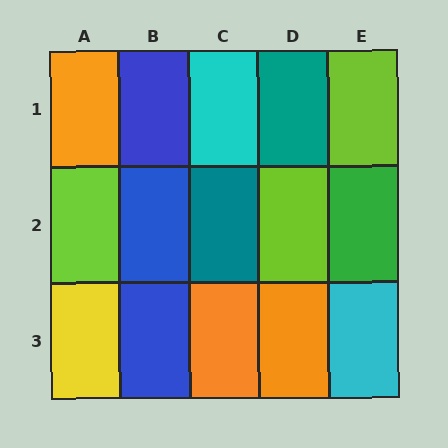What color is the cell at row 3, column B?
Blue.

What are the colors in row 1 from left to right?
Orange, blue, cyan, teal, lime.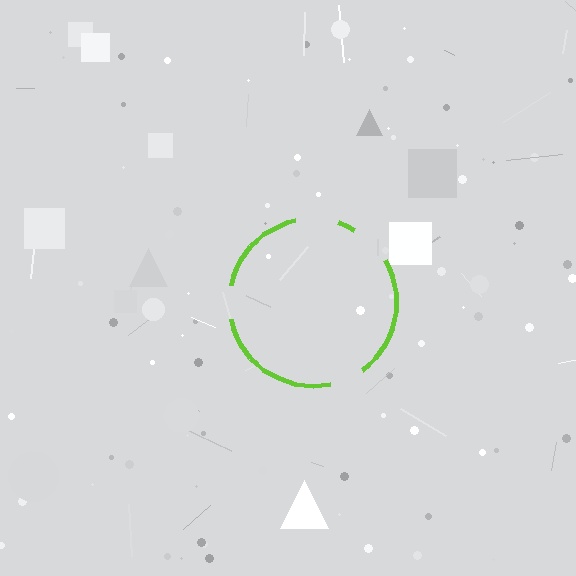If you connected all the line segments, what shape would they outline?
They would outline a circle.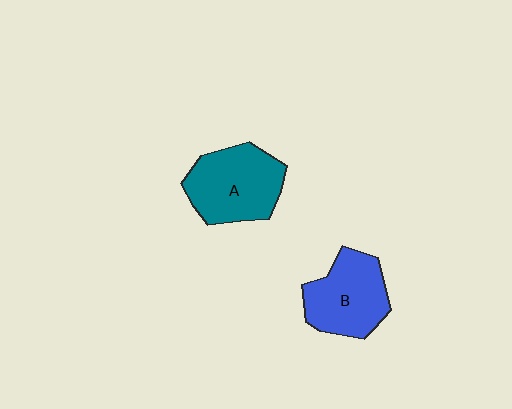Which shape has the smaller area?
Shape B (blue).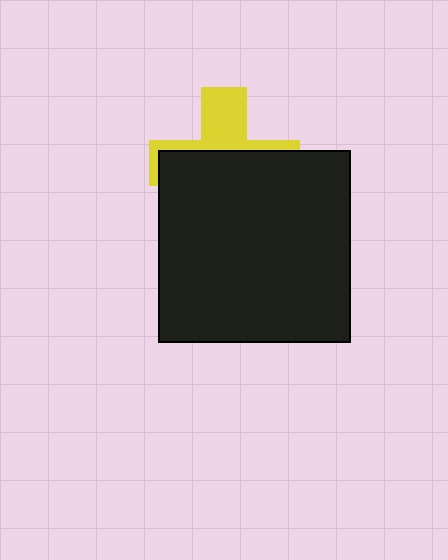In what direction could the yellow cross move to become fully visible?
The yellow cross could move up. That would shift it out from behind the black square entirely.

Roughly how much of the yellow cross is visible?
A small part of it is visible (roughly 36%).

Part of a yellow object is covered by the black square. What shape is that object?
It is a cross.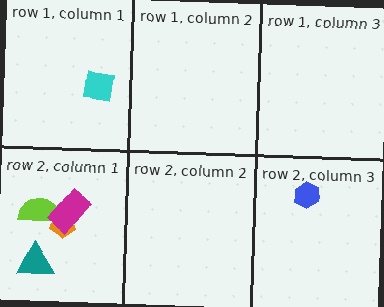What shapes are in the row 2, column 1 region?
The teal triangle, the orange pentagon, the lime semicircle, the magenta rectangle.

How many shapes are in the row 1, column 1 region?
1.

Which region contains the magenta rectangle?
The row 2, column 1 region.